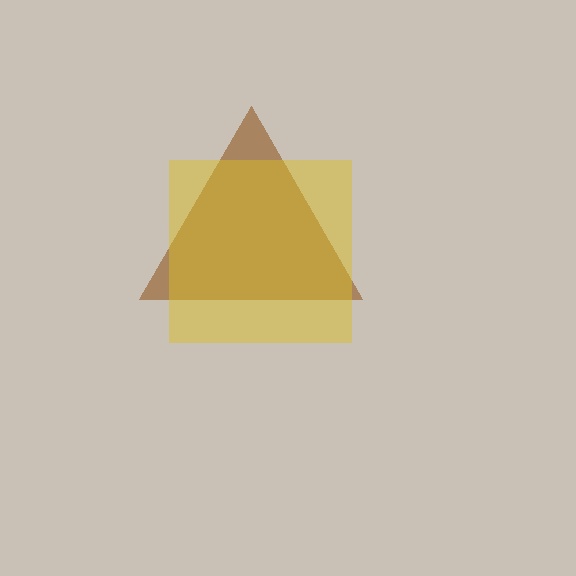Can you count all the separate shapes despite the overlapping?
Yes, there are 2 separate shapes.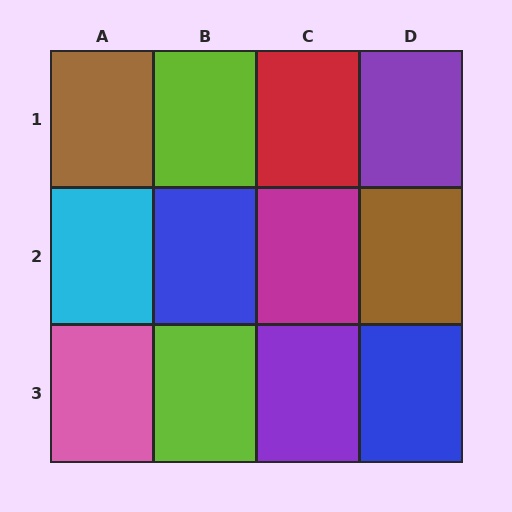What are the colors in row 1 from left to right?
Brown, lime, red, purple.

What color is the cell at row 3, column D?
Blue.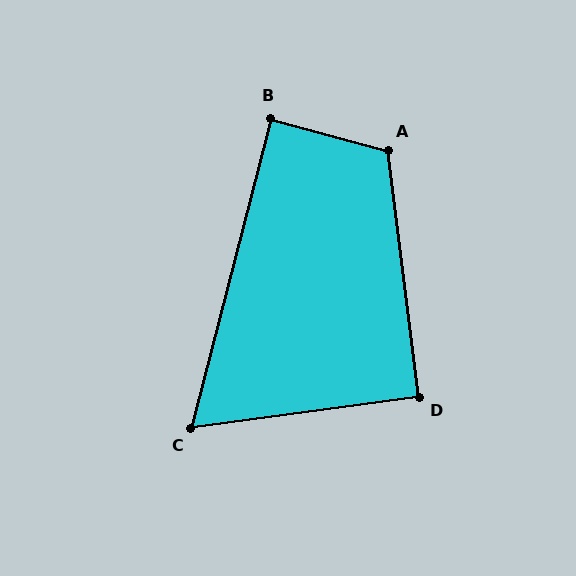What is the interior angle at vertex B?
Approximately 89 degrees (approximately right).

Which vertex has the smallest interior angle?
C, at approximately 68 degrees.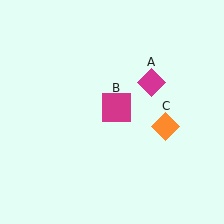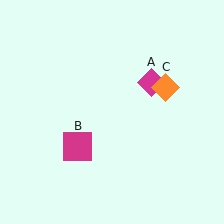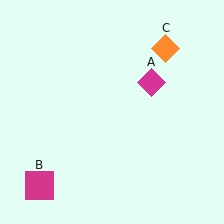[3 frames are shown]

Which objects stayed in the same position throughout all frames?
Magenta diamond (object A) remained stationary.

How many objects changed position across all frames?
2 objects changed position: magenta square (object B), orange diamond (object C).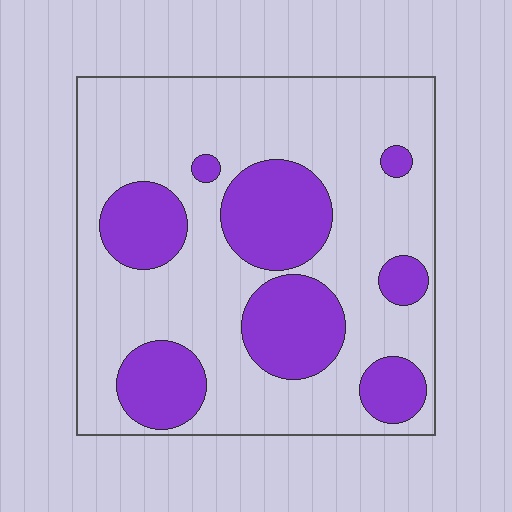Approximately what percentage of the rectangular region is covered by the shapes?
Approximately 30%.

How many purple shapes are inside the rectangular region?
8.